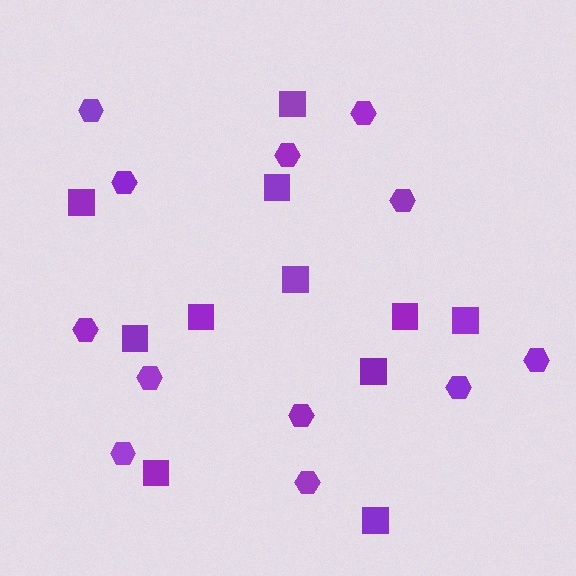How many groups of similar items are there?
There are 2 groups: one group of squares (11) and one group of hexagons (12).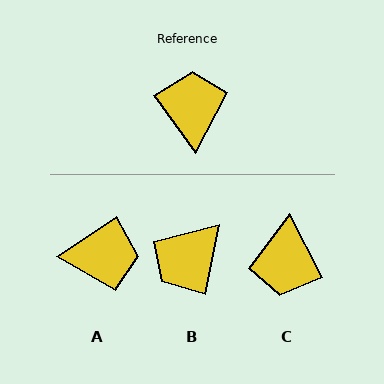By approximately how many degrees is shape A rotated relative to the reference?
Approximately 93 degrees clockwise.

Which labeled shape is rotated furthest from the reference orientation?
C, about 171 degrees away.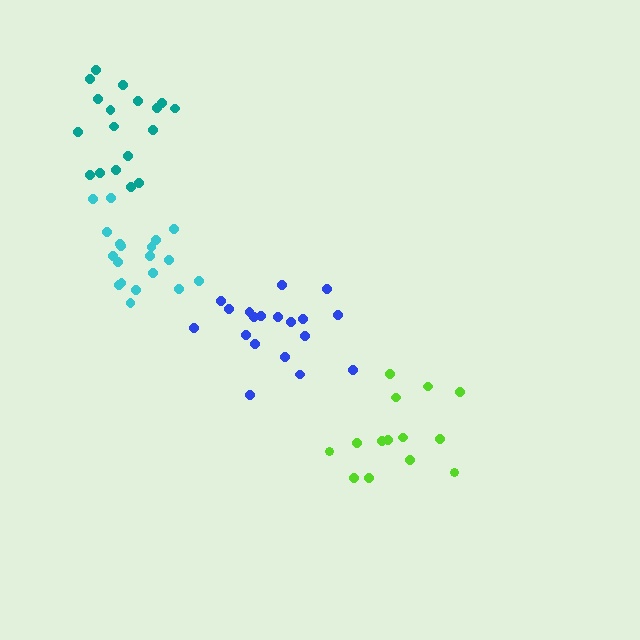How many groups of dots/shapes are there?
There are 4 groups.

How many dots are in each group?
Group 1: 19 dots, Group 2: 14 dots, Group 3: 19 dots, Group 4: 18 dots (70 total).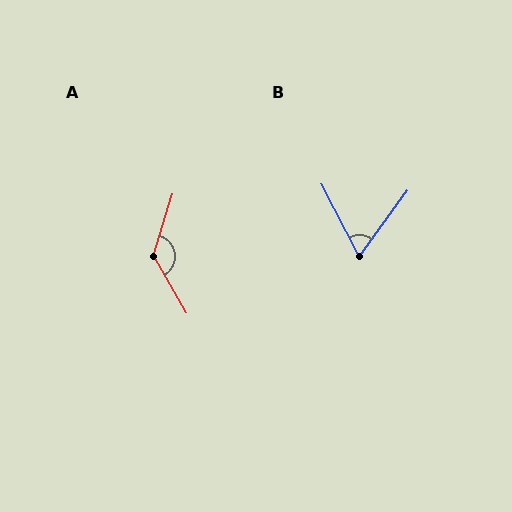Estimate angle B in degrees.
Approximately 64 degrees.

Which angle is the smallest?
B, at approximately 64 degrees.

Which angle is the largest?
A, at approximately 133 degrees.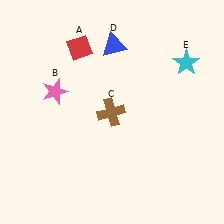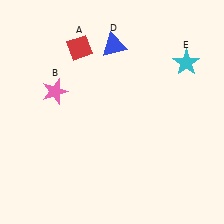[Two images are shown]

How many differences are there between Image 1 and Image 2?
There is 1 difference between the two images.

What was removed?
The brown cross (C) was removed in Image 2.